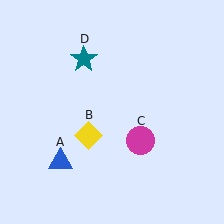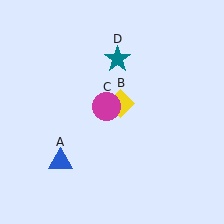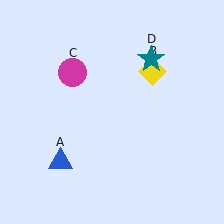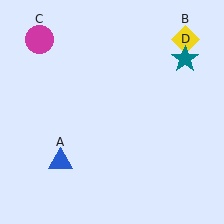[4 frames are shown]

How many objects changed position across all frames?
3 objects changed position: yellow diamond (object B), magenta circle (object C), teal star (object D).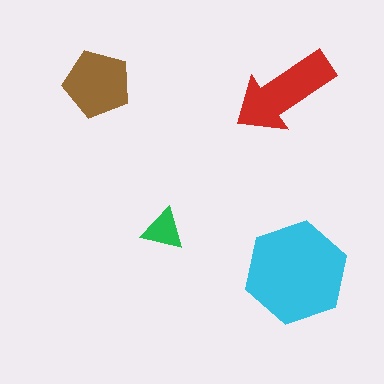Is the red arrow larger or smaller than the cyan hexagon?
Smaller.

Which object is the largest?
The cyan hexagon.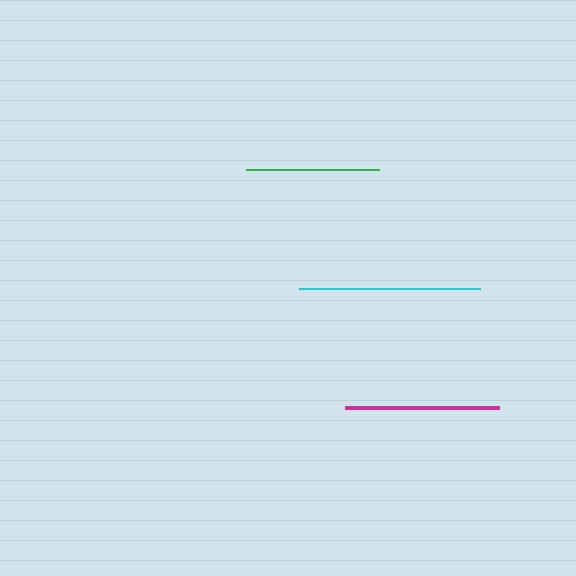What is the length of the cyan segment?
The cyan segment is approximately 181 pixels long.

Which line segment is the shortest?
The green line is the shortest at approximately 134 pixels.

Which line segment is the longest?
The cyan line is the longest at approximately 181 pixels.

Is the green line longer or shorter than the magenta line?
The magenta line is longer than the green line.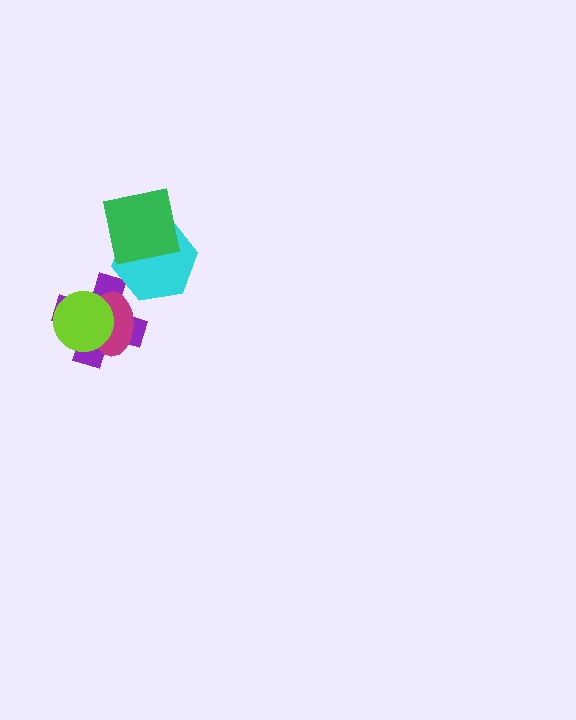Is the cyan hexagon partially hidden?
Yes, it is partially covered by another shape.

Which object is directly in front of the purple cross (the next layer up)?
The magenta ellipse is directly in front of the purple cross.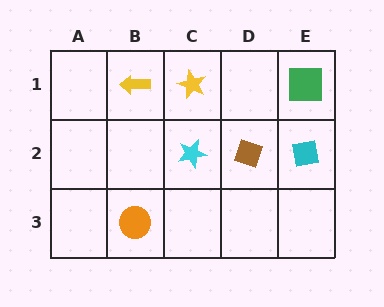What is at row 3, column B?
An orange circle.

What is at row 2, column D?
A brown diamond.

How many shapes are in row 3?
1 shape.